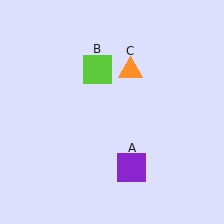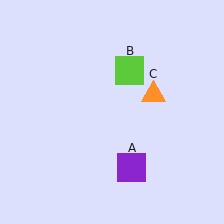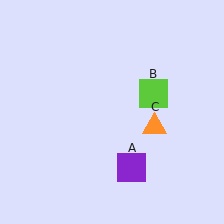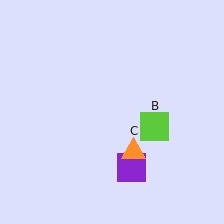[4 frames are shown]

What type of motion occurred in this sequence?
The lime square (object B), orange triangle (object C) rotated clockwise around the center of the scene.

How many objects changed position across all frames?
2 objects changed position: lime square (object B), orange triangle (object C).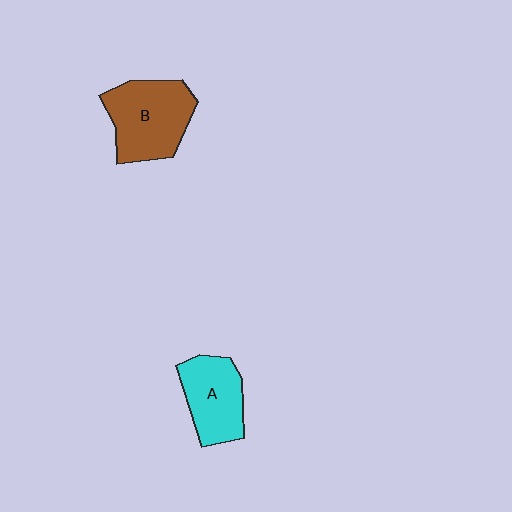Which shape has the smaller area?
Shape A (cyan).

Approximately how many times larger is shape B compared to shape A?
Approximately 1.3 times.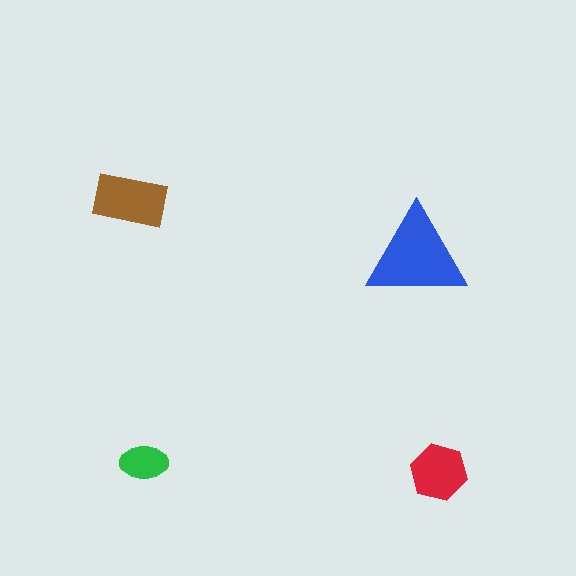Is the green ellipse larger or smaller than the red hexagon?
Smaller.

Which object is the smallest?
The green ellipse.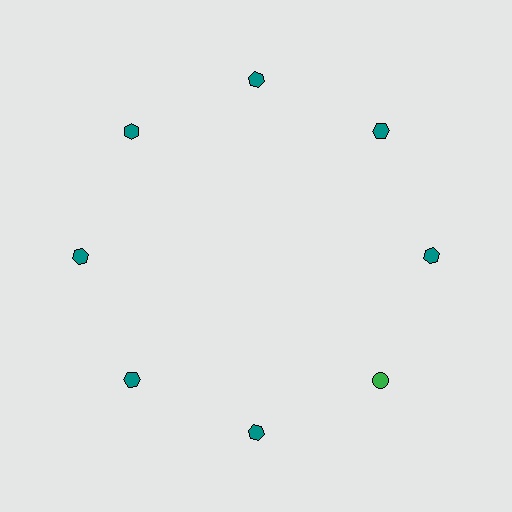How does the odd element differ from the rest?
It differs in both color (green instead of teal) and shape (circle instead of hexagon).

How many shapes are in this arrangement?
There are 8 shapes arranged in a ring pattern.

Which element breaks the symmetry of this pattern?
The green circle at roughly the 4 o'clock position breaks the symmetry. All other shapes are teal hexagons.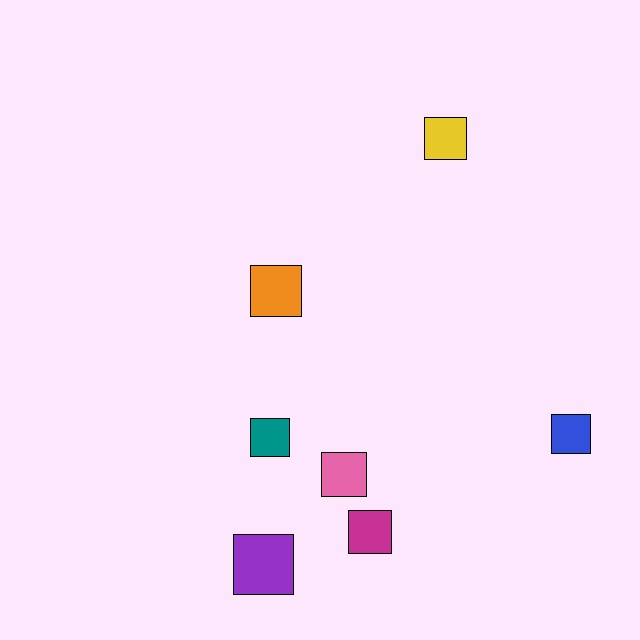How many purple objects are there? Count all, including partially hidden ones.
There is 1 purple object.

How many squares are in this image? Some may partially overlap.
There are 7 squares.